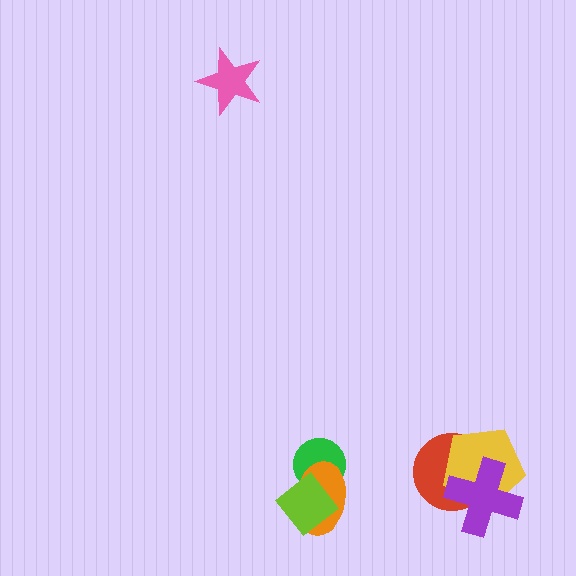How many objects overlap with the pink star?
0 objects overlap with the pink star.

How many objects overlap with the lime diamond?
2 objects overlap with the lime diamond.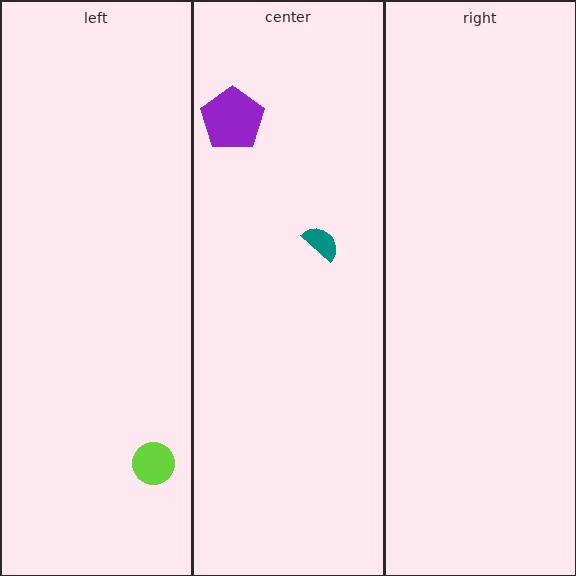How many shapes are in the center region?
2.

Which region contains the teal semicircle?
The center region.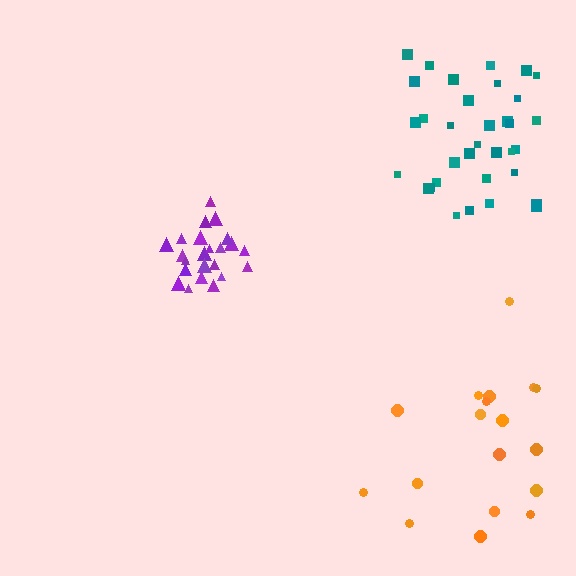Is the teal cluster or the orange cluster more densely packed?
Teal.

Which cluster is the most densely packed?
Purple.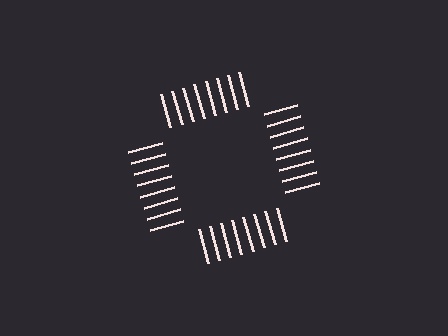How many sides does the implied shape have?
4 sides — the line-ends trace a square.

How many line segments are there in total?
32 — 8 along each of the 4 edges.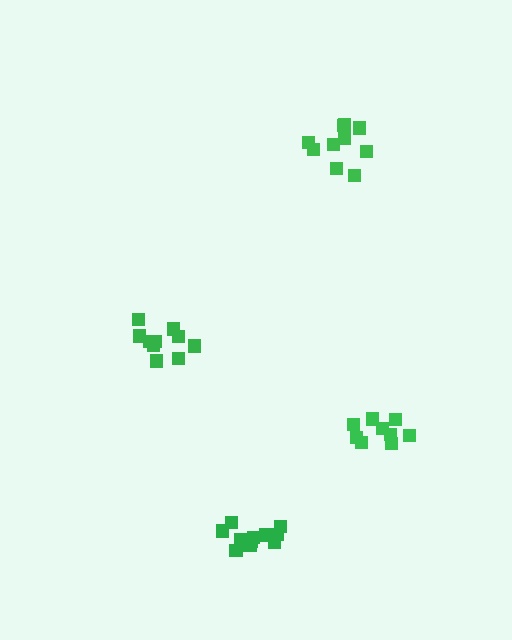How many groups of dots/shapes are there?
There are 4 groups.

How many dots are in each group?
Group 1: 10 dots, Group 2: 13 dots, Group 3: 10 dots, Group 4: 9 dots (42 total).